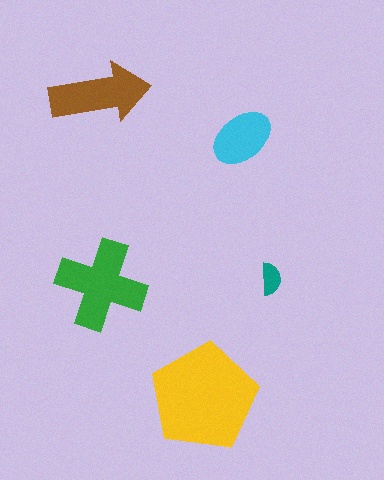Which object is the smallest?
The teal semicircle.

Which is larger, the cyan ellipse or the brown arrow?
The brown arrow.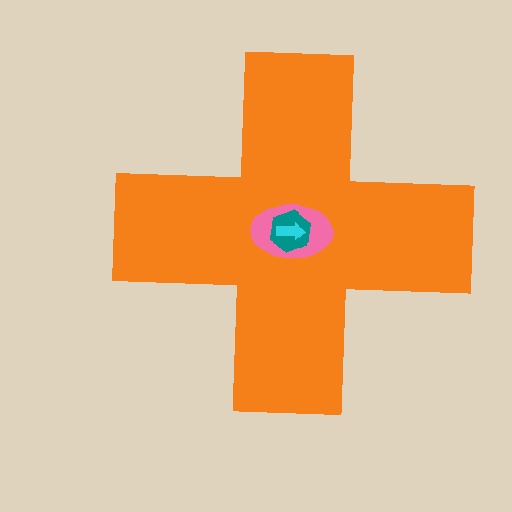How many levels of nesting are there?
4.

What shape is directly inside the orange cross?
The pink ellipse.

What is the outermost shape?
The orange cross.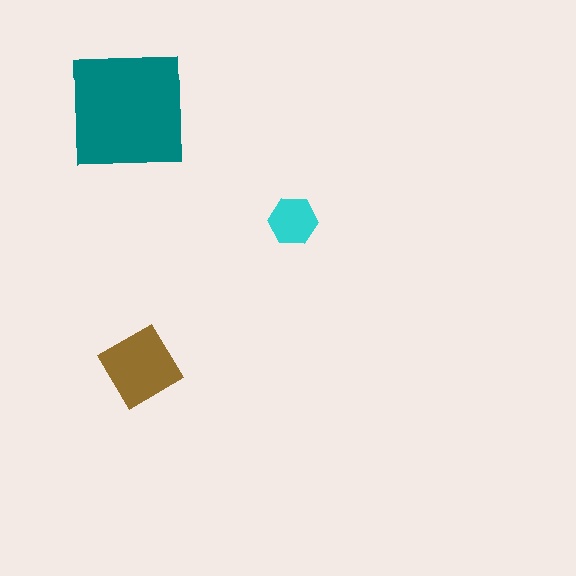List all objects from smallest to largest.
The cyan hexagon, the brown diamond, the teal square.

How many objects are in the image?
There are 3 objects in the image.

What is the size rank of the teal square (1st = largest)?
1st.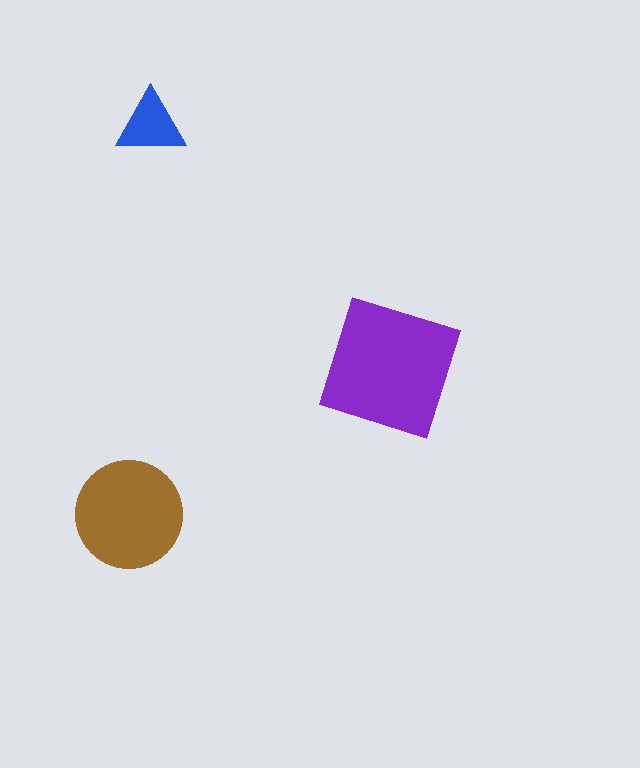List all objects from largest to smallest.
The purple square, the brown circle, the blue triangle.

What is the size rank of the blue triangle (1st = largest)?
3rd.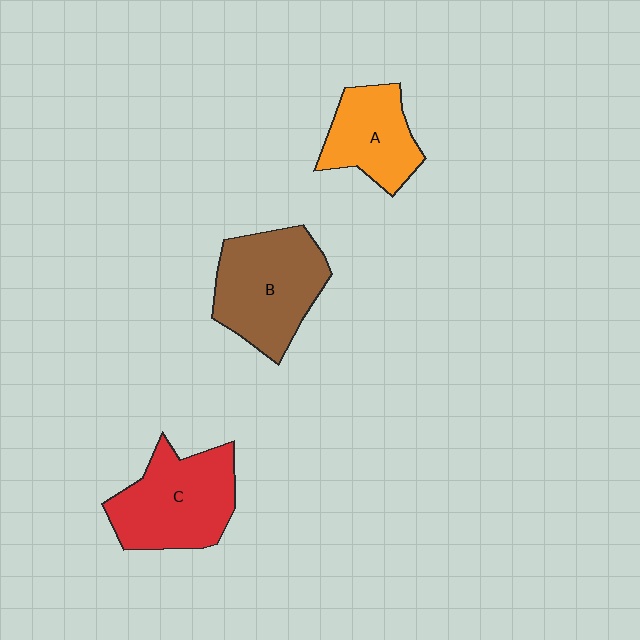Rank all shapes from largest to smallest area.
From largest to smallest: B (brown), C (red), A (orange).